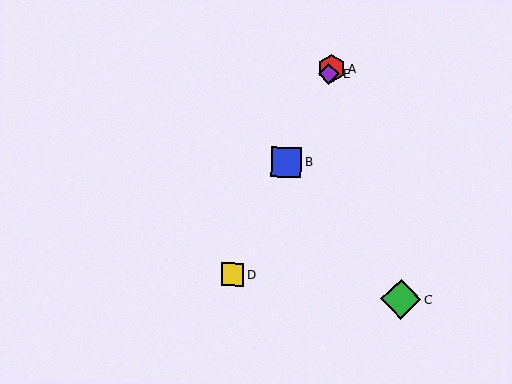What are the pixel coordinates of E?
Object E is at (329, 74).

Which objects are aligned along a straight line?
Objects A, B, D, E are aligned along a straight line.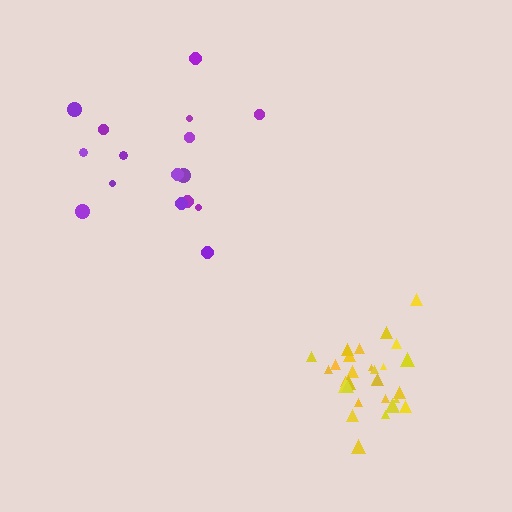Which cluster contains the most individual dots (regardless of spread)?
Yellow (29).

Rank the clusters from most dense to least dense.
yellow, purple.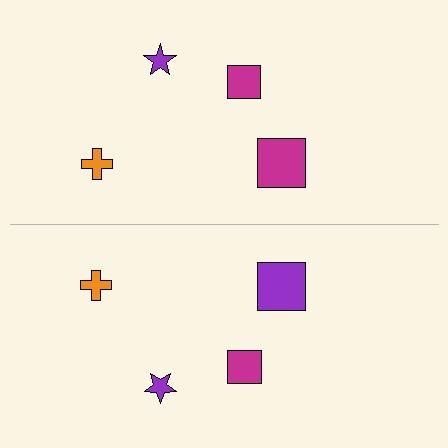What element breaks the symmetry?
The purple square on the bottom side breaks the symmetry — its mirror counterpart is magenta.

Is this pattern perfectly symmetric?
No, the pattern is not perfectly symmetric. The purple square on the bottom side breaks the symmetry — its mirror counterpart is magenta.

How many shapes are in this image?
There are 8 shapes in this image.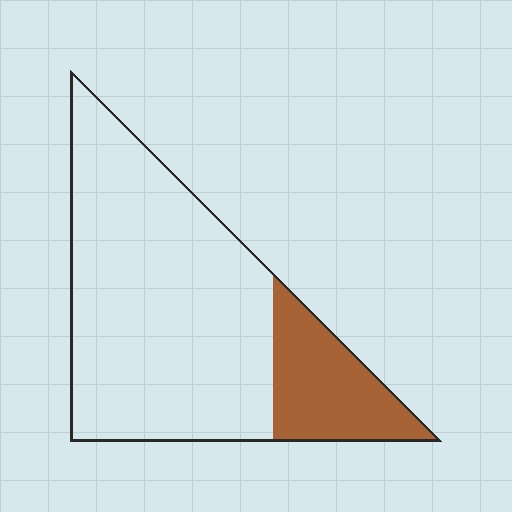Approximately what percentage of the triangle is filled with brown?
Approximately 20%.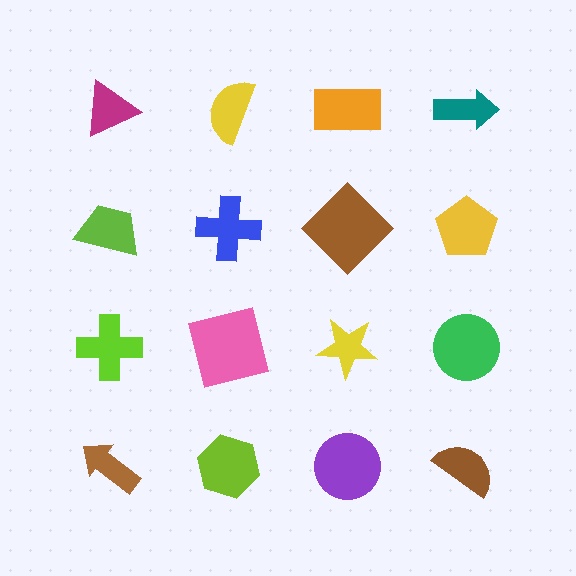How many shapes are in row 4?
4 shapes.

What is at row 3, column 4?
A green circle.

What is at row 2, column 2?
A blue cross.